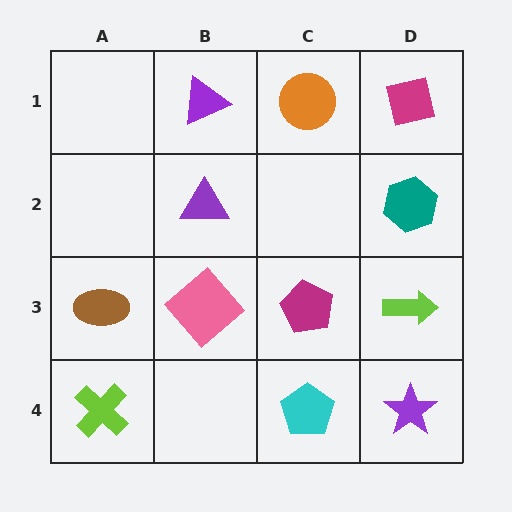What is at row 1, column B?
A purple triangle.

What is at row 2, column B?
A purple triangle.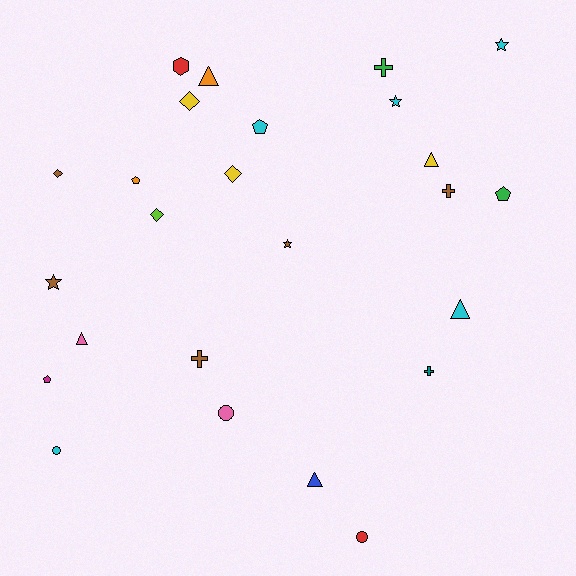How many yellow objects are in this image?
There are 3 yellow objects.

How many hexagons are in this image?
There is 1 hexagon.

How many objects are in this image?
There are 25 objects.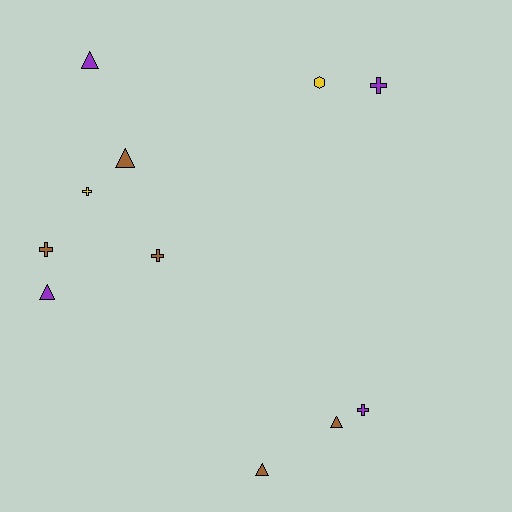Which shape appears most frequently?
Cross, with 5 objects.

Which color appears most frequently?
Brown, with 5 objects.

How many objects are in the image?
There are 11 objects.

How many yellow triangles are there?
There are no yellow triangles.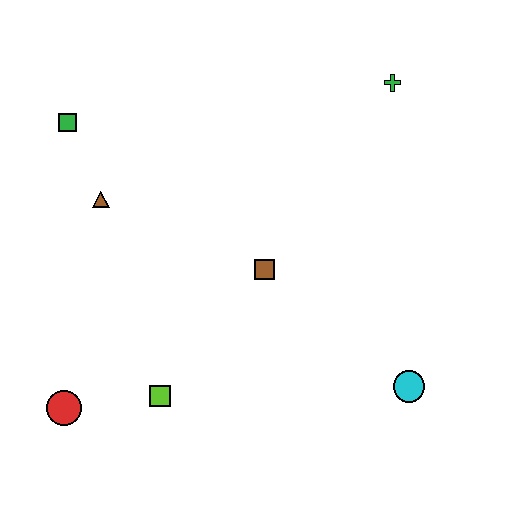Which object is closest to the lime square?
The red circle is closest to the lime square.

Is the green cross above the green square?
Yes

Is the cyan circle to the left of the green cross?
No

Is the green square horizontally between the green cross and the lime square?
No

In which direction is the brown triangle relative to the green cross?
The brown triangle is to the left of the green cross.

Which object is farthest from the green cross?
The red circle is farthest from the green cross.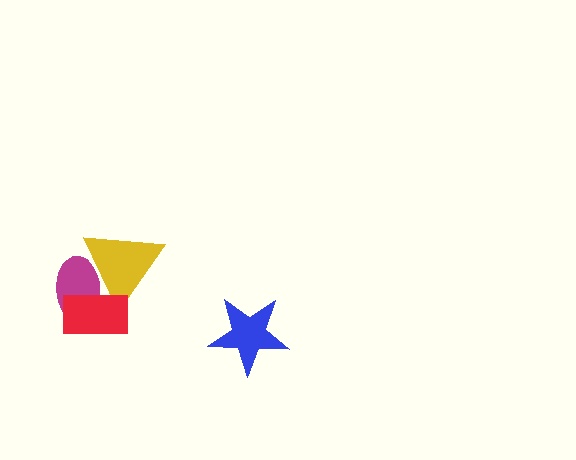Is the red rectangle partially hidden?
No, no other shape covers it.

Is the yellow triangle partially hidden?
Yes, it is partially covered by another shape.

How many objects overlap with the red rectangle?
2 objects overlap with the red rectangle.